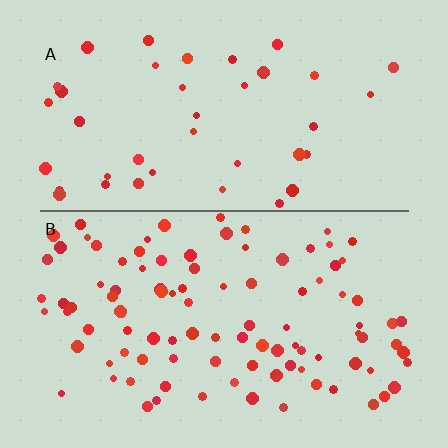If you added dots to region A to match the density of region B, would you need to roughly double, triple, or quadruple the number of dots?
Approximately double.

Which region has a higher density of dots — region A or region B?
B (the bottom).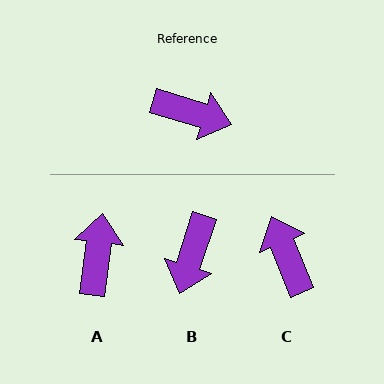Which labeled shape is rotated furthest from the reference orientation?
C, about 129 degrees away.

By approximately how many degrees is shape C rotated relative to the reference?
Approximately 129 degrees counter-clockwise.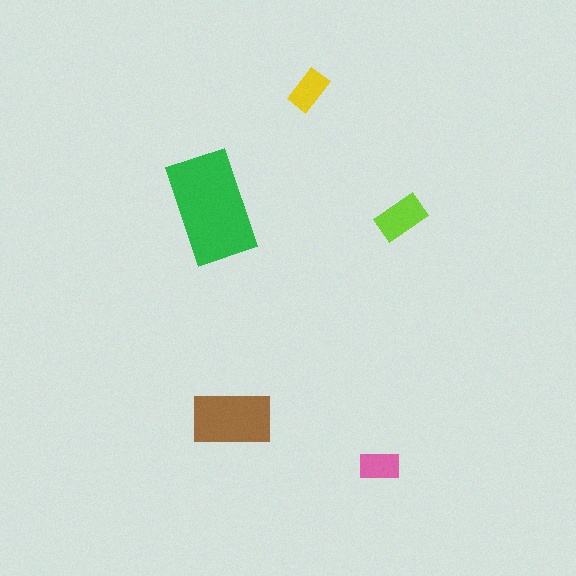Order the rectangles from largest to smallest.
the green one, the brown one, the lime one, the yellow one, the pink one.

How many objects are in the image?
There are 5 objects in the image.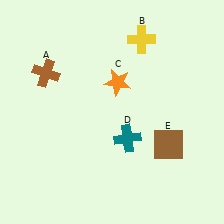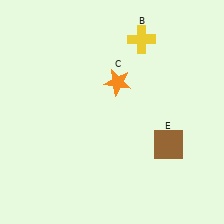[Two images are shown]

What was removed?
The brown cross (A), the teal cross (D) were removed in Image 2.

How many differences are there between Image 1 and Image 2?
There are 2 differences between the two images.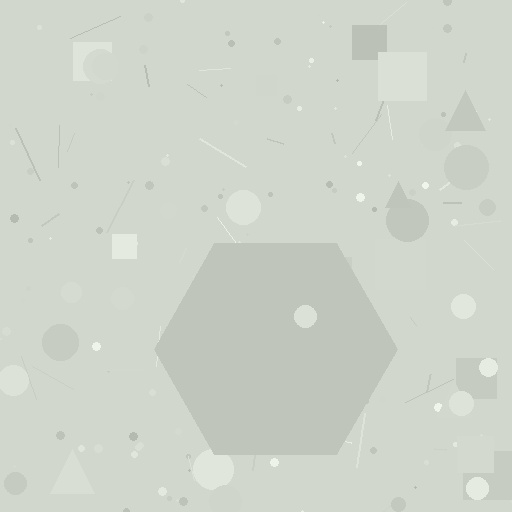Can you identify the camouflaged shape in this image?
The camouflaged shape is a hexagon.